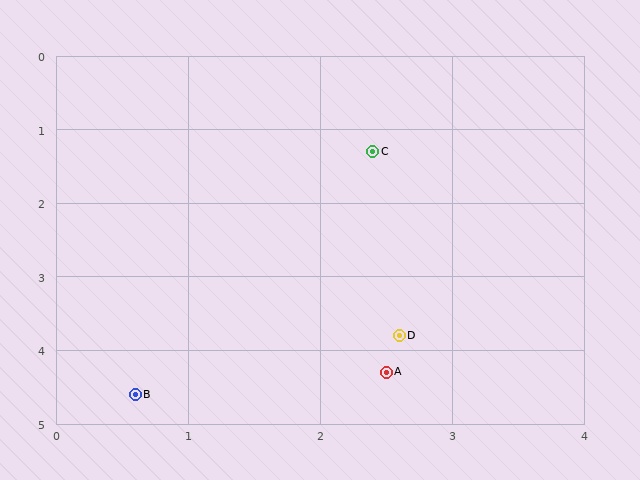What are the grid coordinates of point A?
Point A is at approximately (2.5, 4.3).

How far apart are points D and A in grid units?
Points D and A are about 0.5 grid units apart.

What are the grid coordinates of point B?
Point B is at approximately (0.6, 4.6).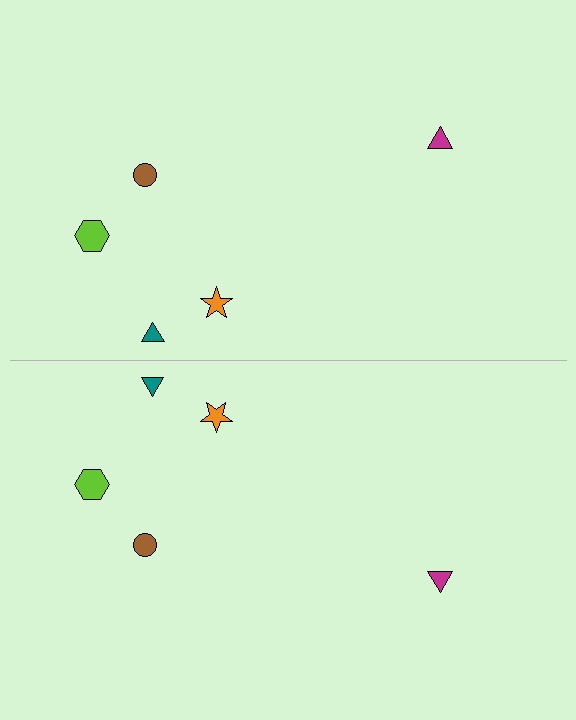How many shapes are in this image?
There are 10 shapes in this image.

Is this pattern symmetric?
Yes, this pattern has bilateral (reflection) symmetry.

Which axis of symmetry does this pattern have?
The pattern has a horizontal axis of symmetry running through the center of the image.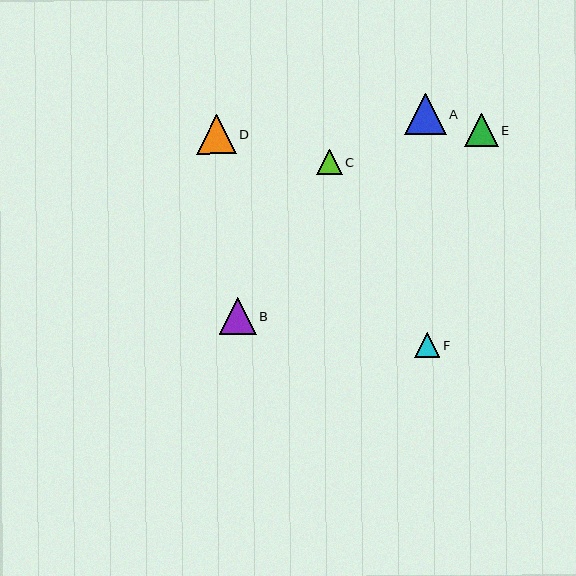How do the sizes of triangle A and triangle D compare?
Triangle A and triangle D are approximately the same size.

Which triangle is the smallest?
Triangle F is the smallest with a size of approximately 25 pixels.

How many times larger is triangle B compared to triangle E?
Triangle B is approximately 1.1 times the size of triangle E.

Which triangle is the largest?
Triangle A is the largest with a size of approximately 41 pixels.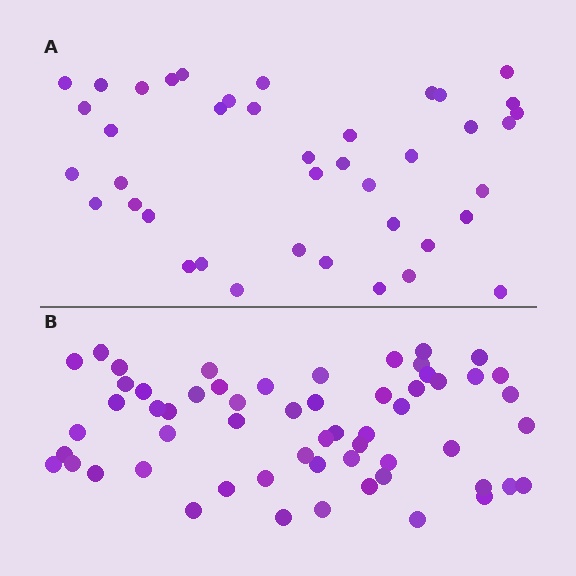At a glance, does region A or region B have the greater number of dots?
Region B (the bottom region) has more dots.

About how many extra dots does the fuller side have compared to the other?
Region B has approximately 15 more dots than region A.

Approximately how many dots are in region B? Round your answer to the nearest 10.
About 60 dots. (The exact count is 58, which rounds to 60.)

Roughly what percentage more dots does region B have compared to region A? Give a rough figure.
About 40% more.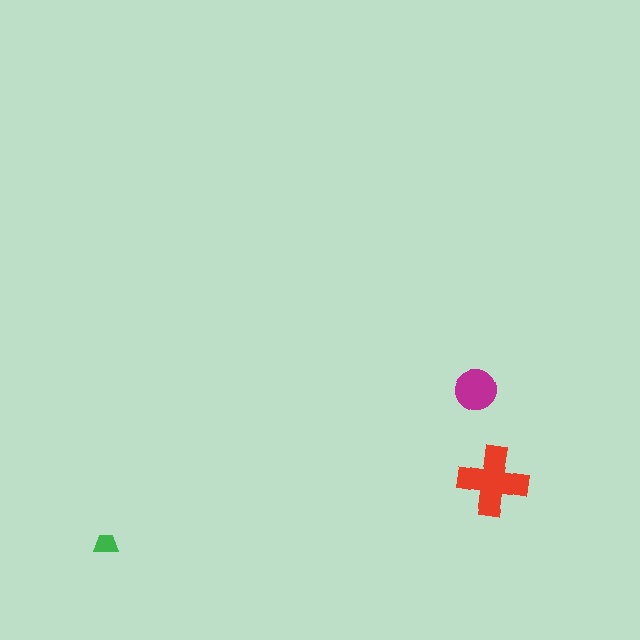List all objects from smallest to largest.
The green trapezoid, the magenta circle, the red cross.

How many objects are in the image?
There are 3 objects in the image.